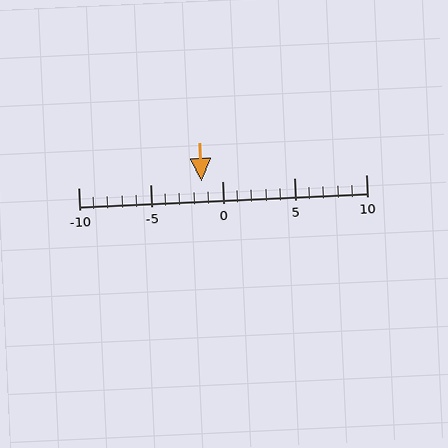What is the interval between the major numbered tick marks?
The major tick marks are spaced 5 units apart.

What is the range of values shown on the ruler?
The ruler shows values from -10 to 10.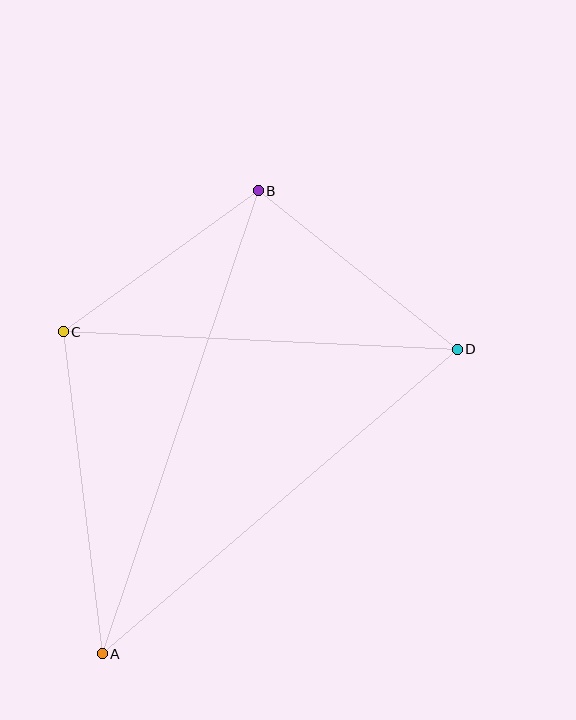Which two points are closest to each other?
Points B and C are closest to each other.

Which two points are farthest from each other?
Points A and B are farthest from each other.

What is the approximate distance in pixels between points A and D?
The distance between A and D is approximately 467 pixels.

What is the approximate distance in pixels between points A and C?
The distance between A and C is approximately 324 pixels.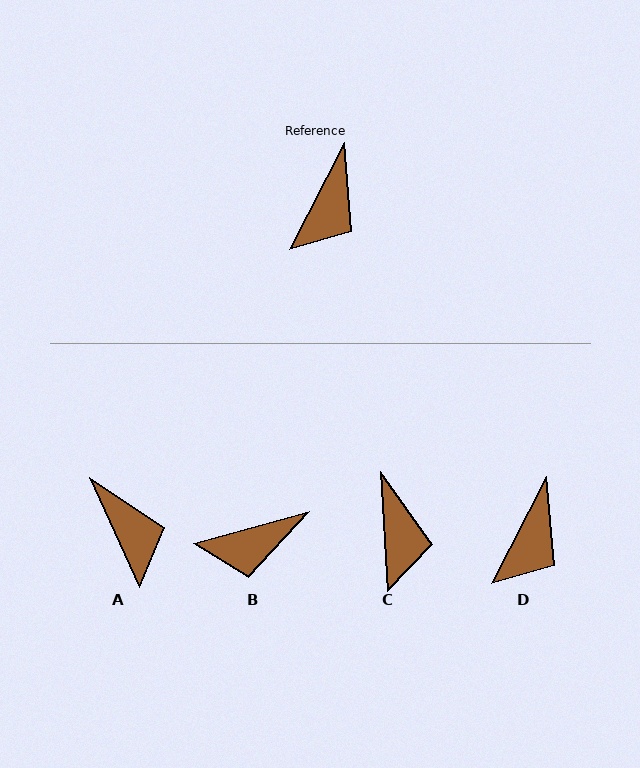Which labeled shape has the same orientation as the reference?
D.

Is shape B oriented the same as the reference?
No, it is off by about 47 degrees.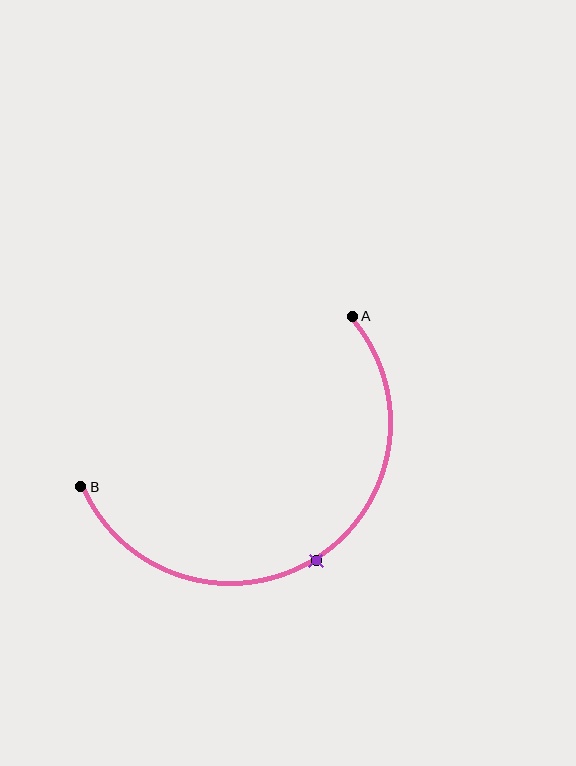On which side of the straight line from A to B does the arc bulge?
The arc bulges below the straight line connecting A and B.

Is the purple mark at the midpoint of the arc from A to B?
Yes. The purple mark lies on the arc at equal arc-length from both A and B — it is the arc midpoint.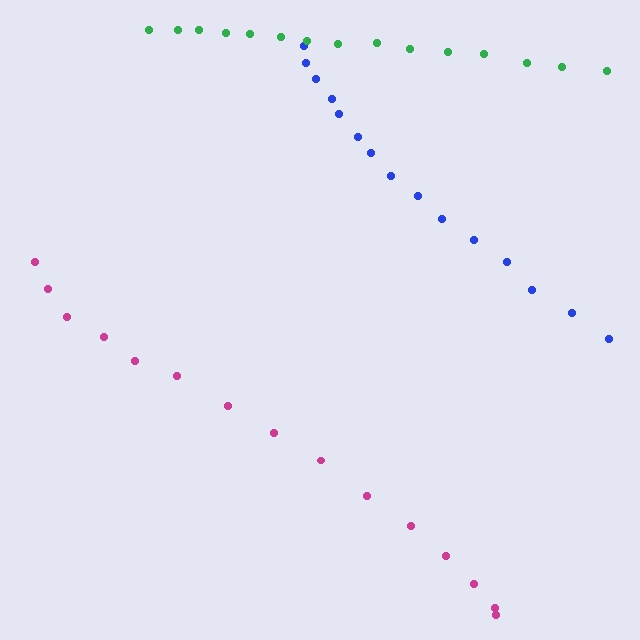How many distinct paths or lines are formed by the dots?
There are 3 distinct paths.